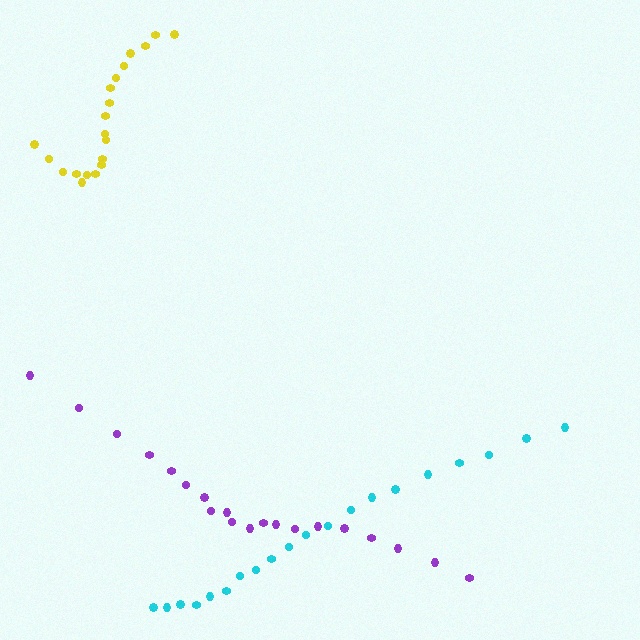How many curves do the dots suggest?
There are 3 distinct paths.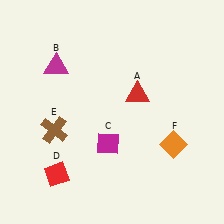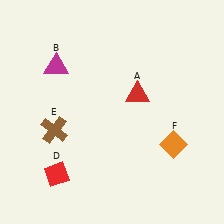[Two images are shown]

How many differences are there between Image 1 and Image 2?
There is 1 difference between the two images.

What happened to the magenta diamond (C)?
The magenta diamond (C) was removed in Image 2. It was in the bottom-left area of Image 1.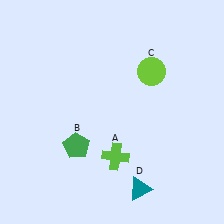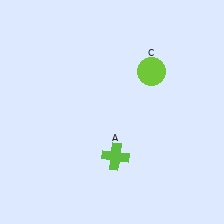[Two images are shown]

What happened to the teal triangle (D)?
The teal triangle (D) was removed in Image 2. It was in the bottom-right area of Image 1.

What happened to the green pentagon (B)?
The green pentagon (B) was removed in Image 2. It was in the bottom-left area of Image 1.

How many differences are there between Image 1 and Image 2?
There are 2 differences between the two images.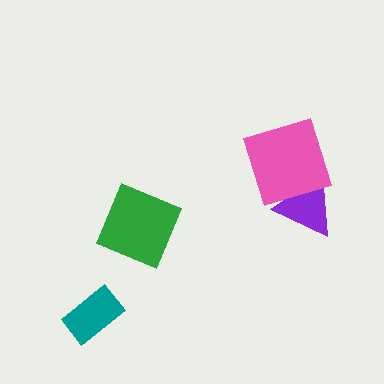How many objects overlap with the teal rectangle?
0 objects overlap with the teal rectangle.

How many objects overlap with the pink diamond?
1 object overlaps with the pink diamond.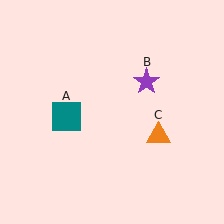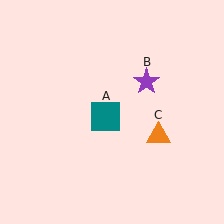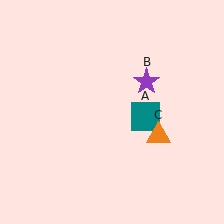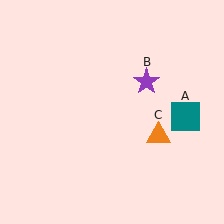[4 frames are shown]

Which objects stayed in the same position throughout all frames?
Purple star (object B) and orange triangle (object C) remained stationary.